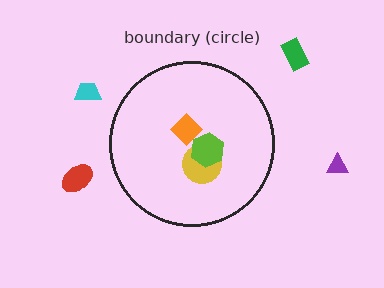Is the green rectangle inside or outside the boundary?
Outside.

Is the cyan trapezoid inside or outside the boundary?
Outside.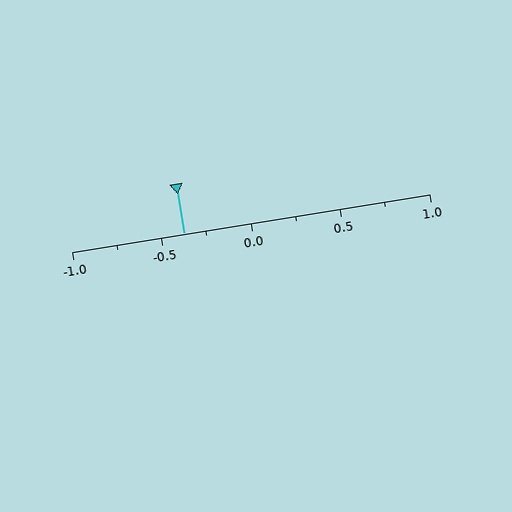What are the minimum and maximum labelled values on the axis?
The axis runs from -1.0 to 1.0.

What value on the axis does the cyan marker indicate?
The marker indicates approximately -0.38.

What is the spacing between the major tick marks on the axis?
The major ticks are spaced 0.5 apart.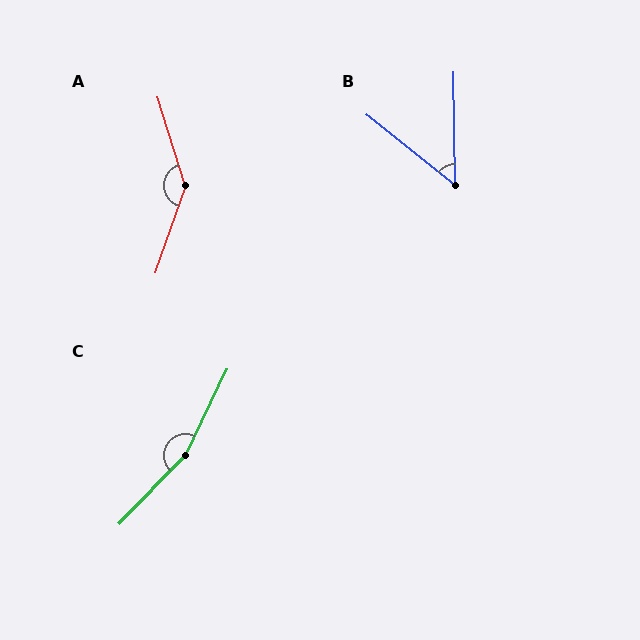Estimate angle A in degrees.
Approximately 144 degrees.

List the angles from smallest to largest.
B (51°), A (144°), C (161°).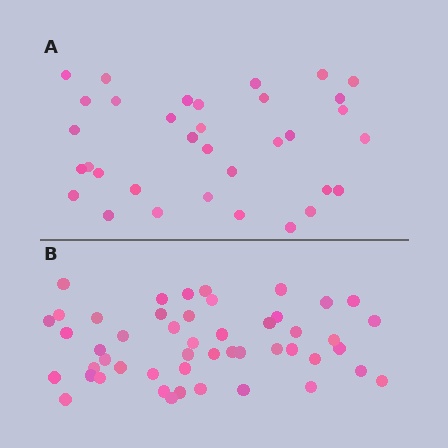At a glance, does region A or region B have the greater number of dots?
Region B (the bottom region) has more dots.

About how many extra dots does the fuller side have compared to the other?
Region B has approximately 15 more dots than region A.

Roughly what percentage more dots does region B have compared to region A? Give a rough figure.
About 45% more.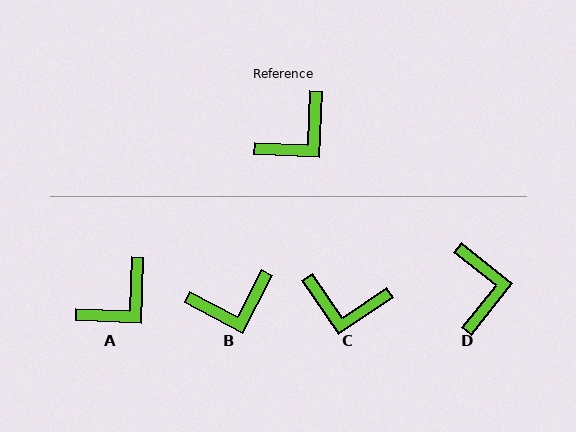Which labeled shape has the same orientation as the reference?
A.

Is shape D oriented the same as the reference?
No, it is off by about 54 degrees.